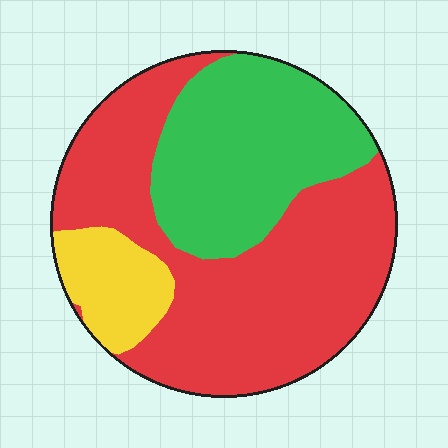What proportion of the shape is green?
Green takes up about one third (1/3) of the shape.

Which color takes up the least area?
Yellow, at roughly 10%.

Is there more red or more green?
Red.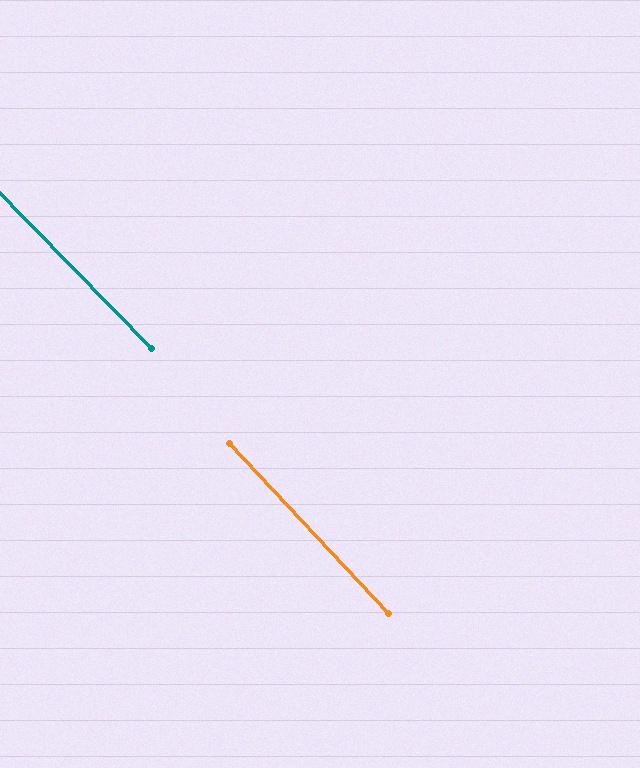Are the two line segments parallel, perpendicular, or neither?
Parallel — their directions differ by only 1.5°.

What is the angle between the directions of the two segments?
Approximately 2 degrees.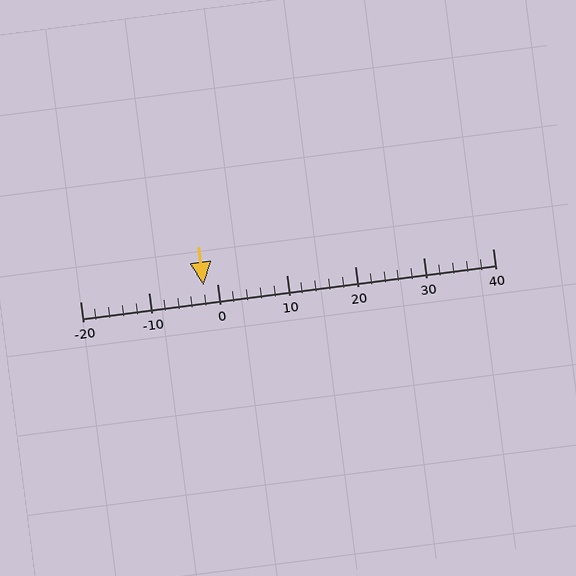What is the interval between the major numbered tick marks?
The major tick marks are spaced 10 units apart.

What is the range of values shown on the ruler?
The ruler shows values from -20 to 40.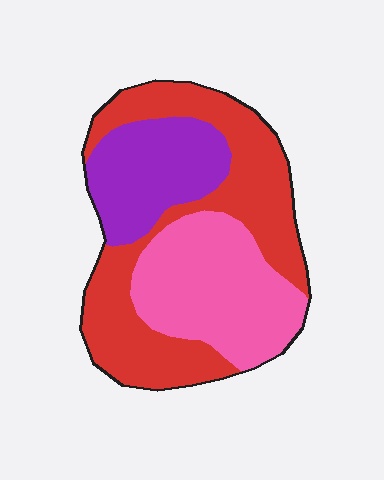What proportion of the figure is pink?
Pink covers about 30% of the figure.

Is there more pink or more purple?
Pink.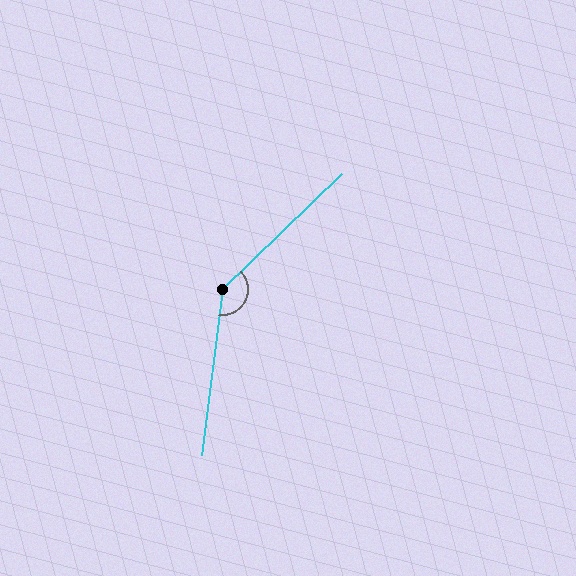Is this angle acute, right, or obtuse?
It is obtuse.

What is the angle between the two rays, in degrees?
Approximately 141 degrees.